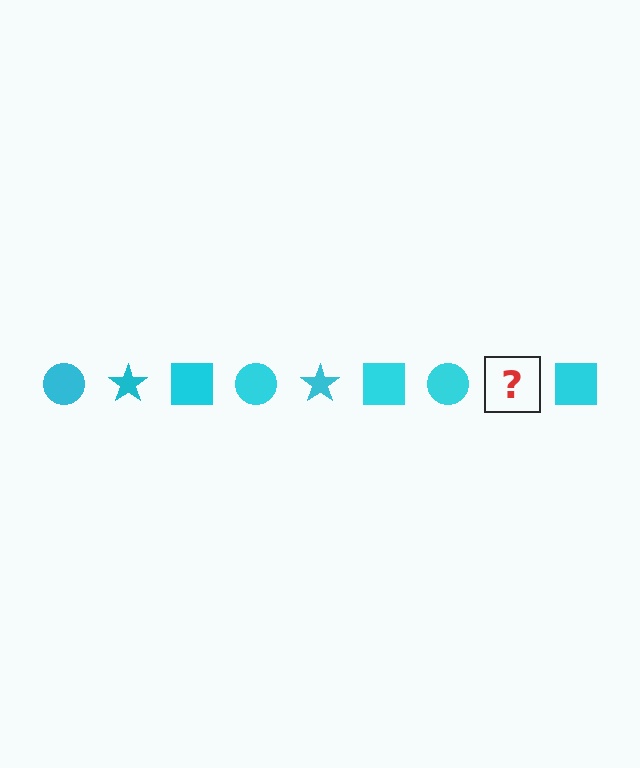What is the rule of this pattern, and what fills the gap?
The rule is that the pattern cycles through circle, star, square shapes in cyan. The gap should be filled with a cyan star.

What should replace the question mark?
The question mark should be replaced with a cyan star.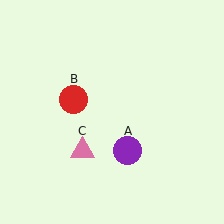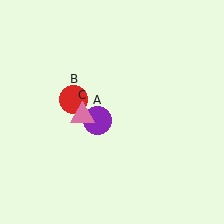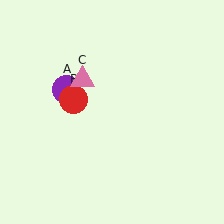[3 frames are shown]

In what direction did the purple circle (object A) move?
The purple circle (object A) moved up and to the left.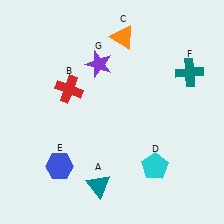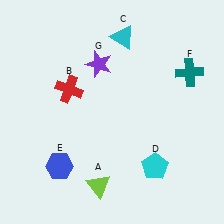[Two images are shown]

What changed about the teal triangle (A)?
In Image 1, A is teal. In Image 2, it changed to lime.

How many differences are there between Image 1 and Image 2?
There are 2 differences between the two images.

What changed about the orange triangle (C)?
In Image 1, C is orange. In Image 2, it changed to cyan.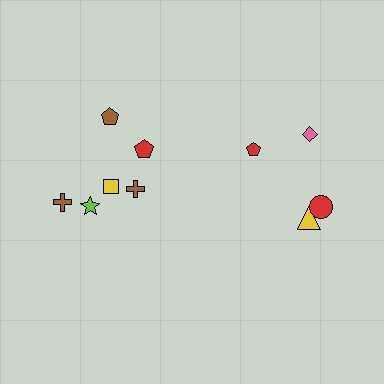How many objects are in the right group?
There are 4 objects.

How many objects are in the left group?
There are 6 objects.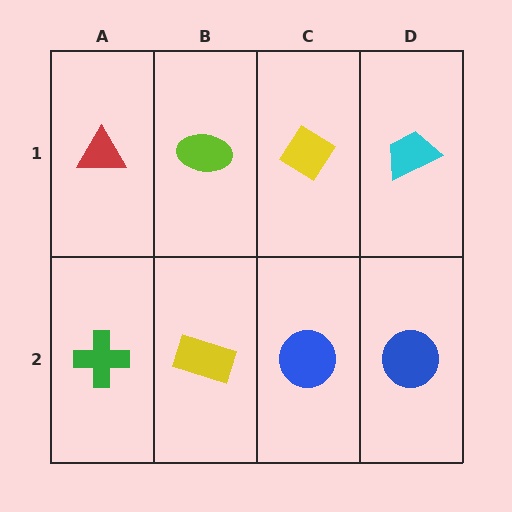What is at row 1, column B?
A lime ellipse.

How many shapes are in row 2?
4 shapes.